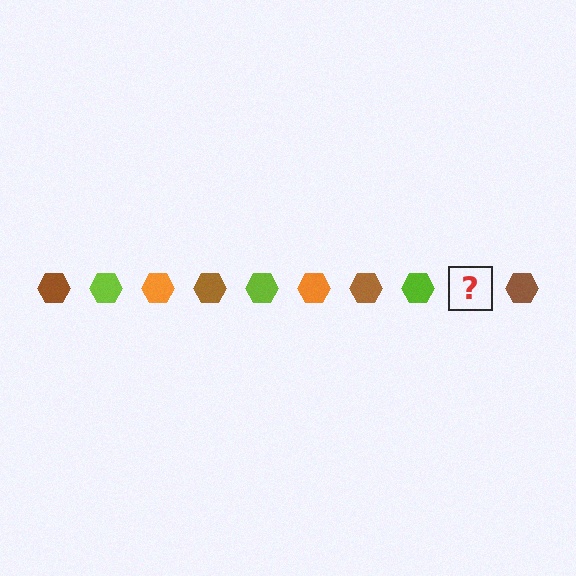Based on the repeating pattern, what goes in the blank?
The blank should be an orange hexagon.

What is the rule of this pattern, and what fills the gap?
The rule is that the pattern cycles through brown, lime, orange hexagons. The gap should be filled with an orange hexagon.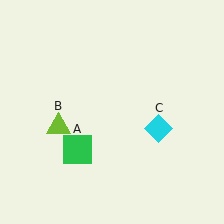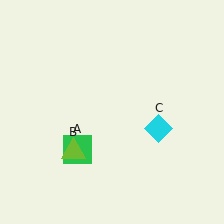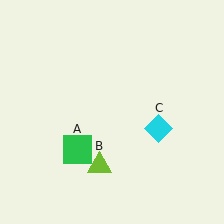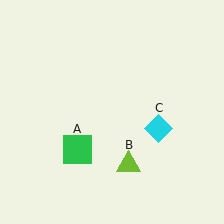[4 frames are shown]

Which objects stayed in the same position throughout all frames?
Green square (object A) and cyan diamond (object C) remained stationary.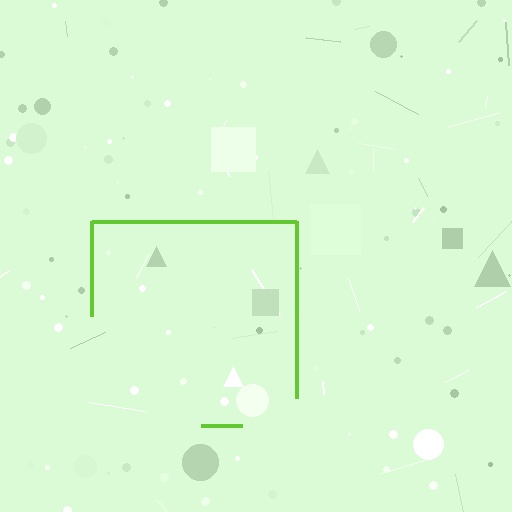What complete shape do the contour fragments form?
The contour fragments form a square.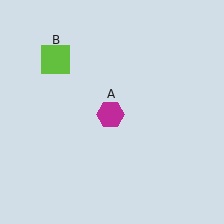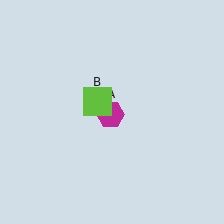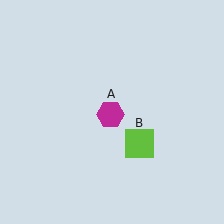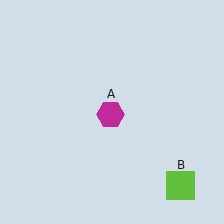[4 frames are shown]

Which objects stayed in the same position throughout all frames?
Magenta hexagon (object A) remained stationary.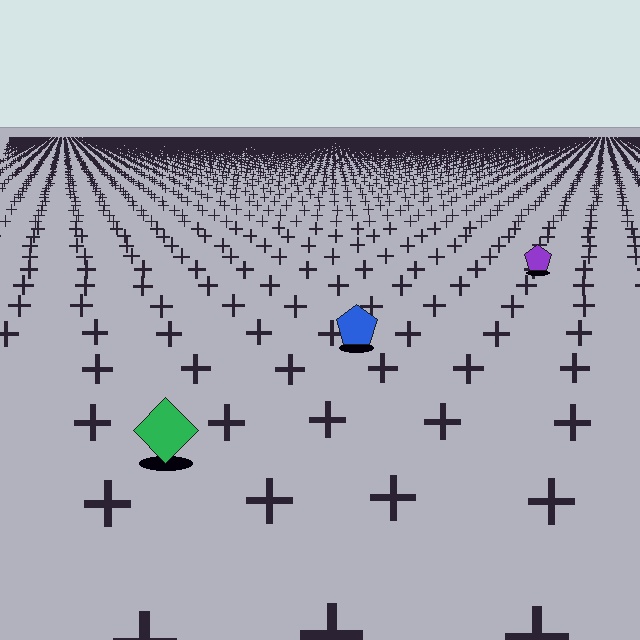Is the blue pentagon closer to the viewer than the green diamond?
No. The green diamond is closer — you can tell from the texture gradient: the ground texture is coarser near it.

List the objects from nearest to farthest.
From nearest to farthest: the green diamond, the blue pentagon, the purple pentagon.